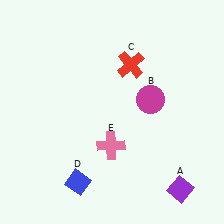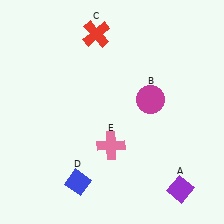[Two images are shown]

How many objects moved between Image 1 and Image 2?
1 object moved between the two images.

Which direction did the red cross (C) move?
The red cross (C) moved left.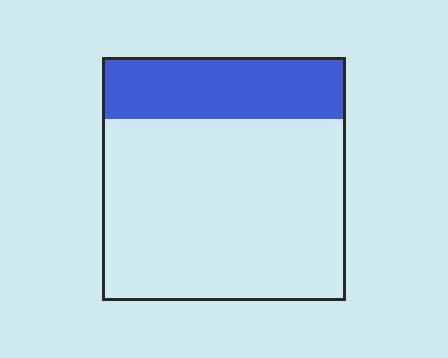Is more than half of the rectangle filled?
No.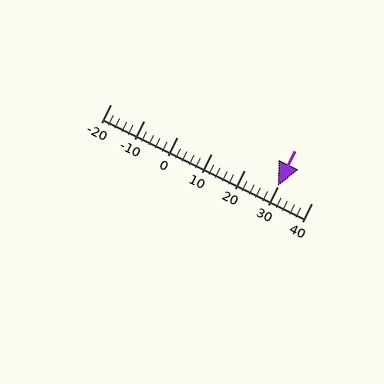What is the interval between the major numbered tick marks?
The major tick marks are spaced 10 units apart.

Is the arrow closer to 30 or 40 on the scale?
The arrow is closer to 30.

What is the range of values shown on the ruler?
The ruler shows values from -20 to 40.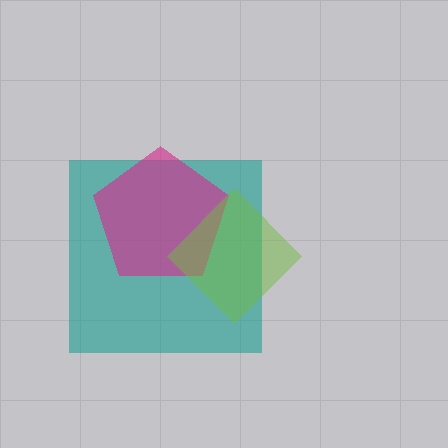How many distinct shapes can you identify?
There are 3 distinct shapes: a teal square, a magenta pentagon, a lime diamond.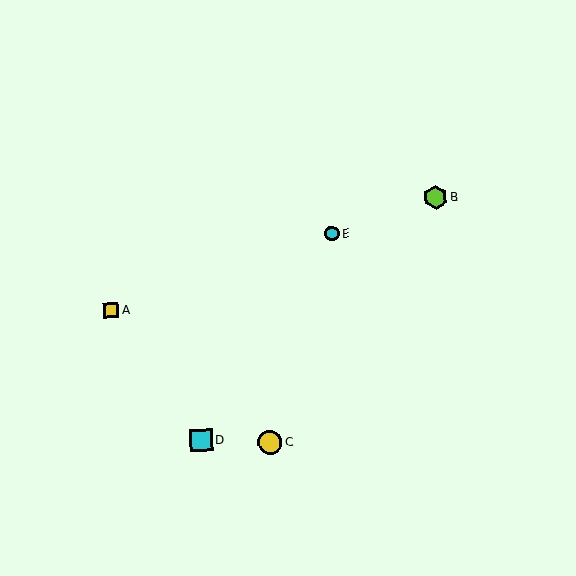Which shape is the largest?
The lime hexagon (labeled B) is the largest.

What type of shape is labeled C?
Shape C is a yellow circle.